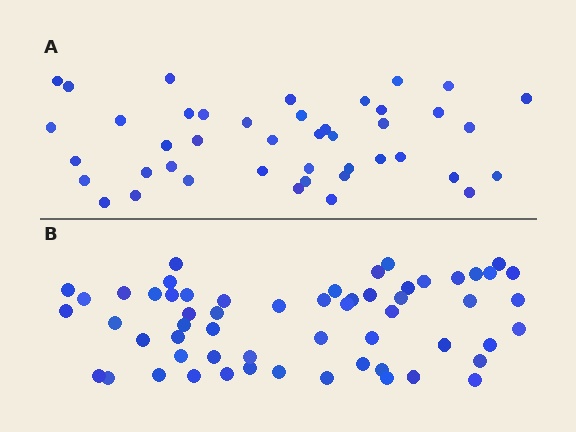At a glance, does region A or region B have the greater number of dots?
Region B (the bottom region) has more dots.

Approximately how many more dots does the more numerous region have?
Region B has approximately 15 more dots than region A.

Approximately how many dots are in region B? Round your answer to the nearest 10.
About 60 dots. (The exact count is 58, which rounds to 60.)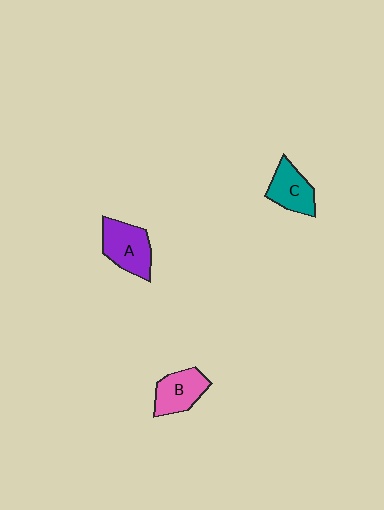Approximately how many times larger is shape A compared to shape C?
Approximately 1.2 times.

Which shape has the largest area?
Shape A (purple).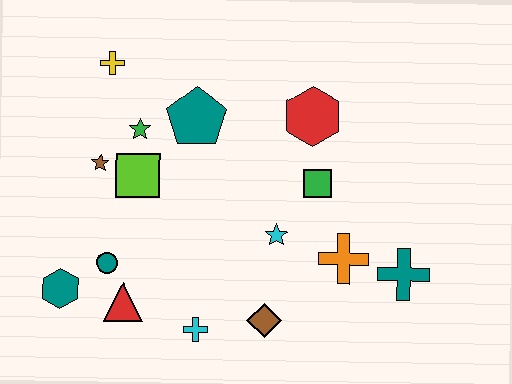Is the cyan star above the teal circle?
Yes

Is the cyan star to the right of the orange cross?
No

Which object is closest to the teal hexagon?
The teal circle is closest to the teal hexagon.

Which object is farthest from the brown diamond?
The yellow cross is farthest from the brown diamond.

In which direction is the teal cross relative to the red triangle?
The teal cross is to the right of the red triangle.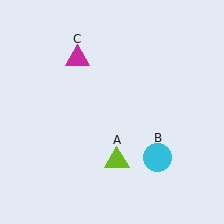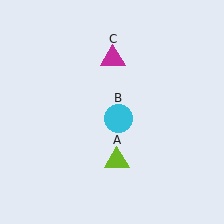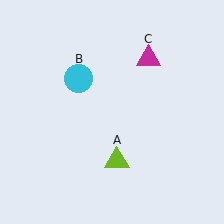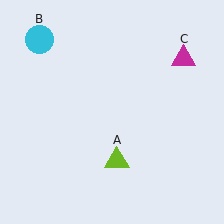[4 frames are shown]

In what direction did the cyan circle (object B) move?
The cyan circle (object B) moved up and to the left.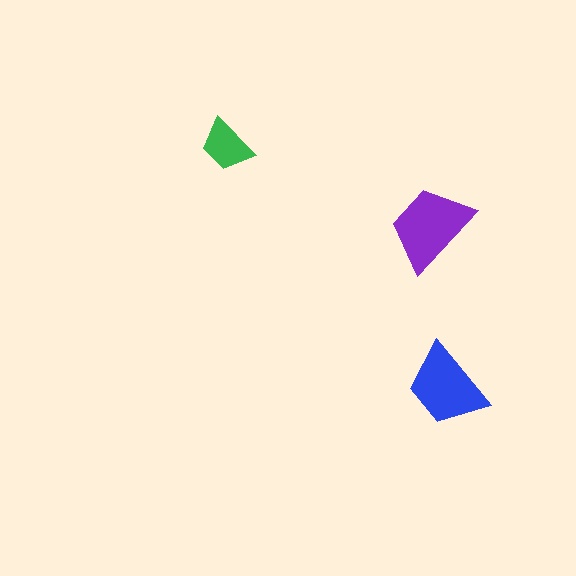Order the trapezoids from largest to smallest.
the purple one, the blue one, the green one.